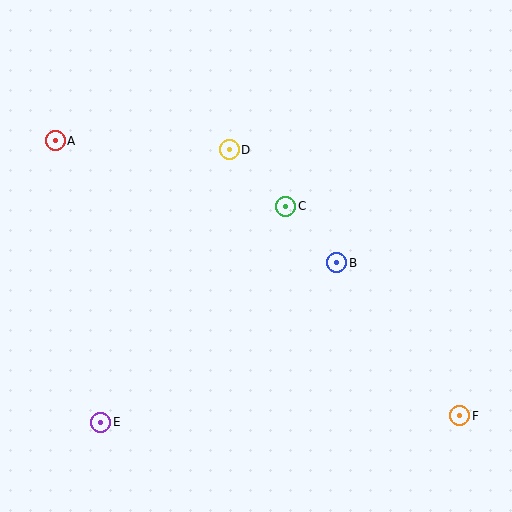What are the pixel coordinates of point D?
Point D is at (229, 150).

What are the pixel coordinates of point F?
Point F is at (460, 416).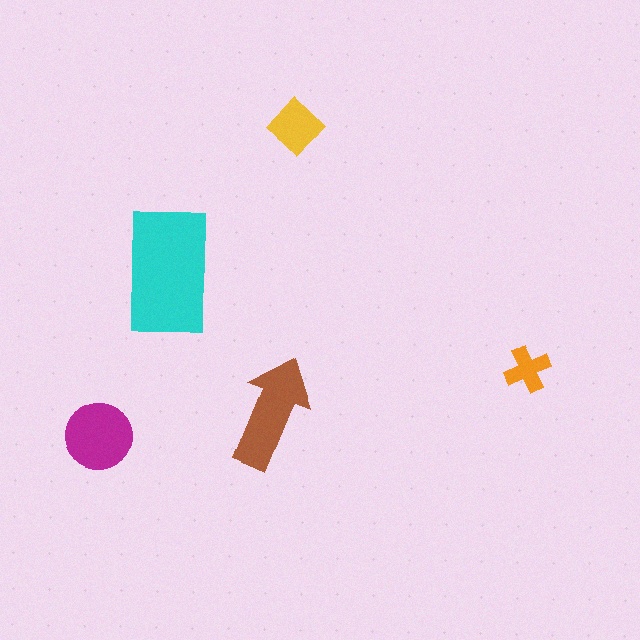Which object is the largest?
The cyan rectangle.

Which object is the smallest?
The orange cross.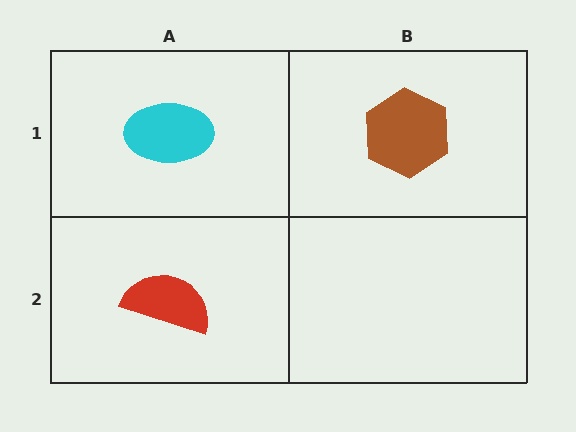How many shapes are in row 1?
2 shapes.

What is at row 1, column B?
A brown hexagon.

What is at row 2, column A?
A red semicircle.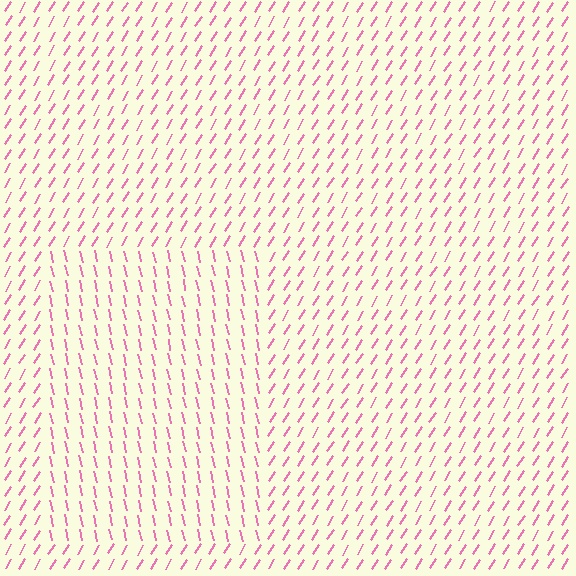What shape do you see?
I see a rectangle.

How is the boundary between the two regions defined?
The boundary is defined purely by a change in line orientation (approximately 45 degrees difference). All lines are the same color and thickness.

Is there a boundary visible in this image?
Yes, there is a texture boundary formed by a change in line orientation.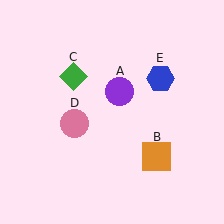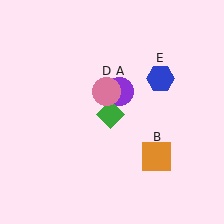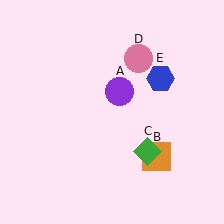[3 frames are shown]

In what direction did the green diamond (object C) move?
The green diamond (object C) moved down and to the right.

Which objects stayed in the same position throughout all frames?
Purple circle (object A) and orange square (object B) and blue hexagon (object E) remained stationary.